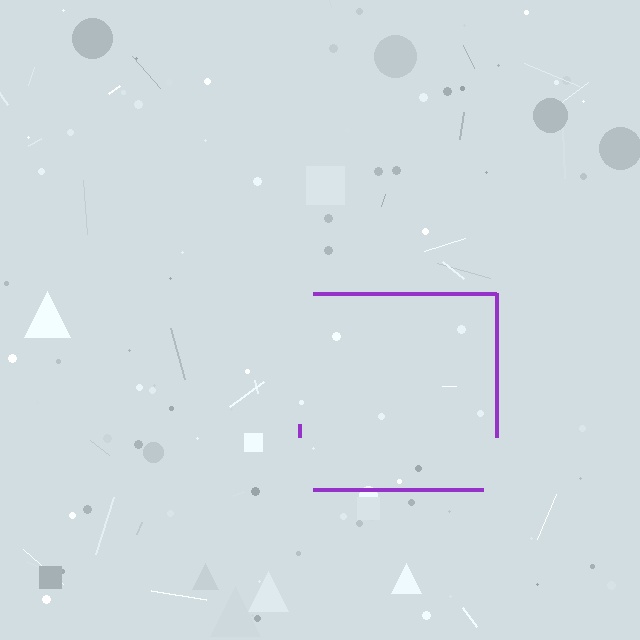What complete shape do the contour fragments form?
The contour fragments form a square.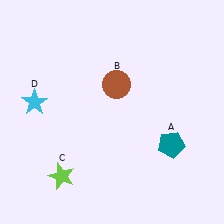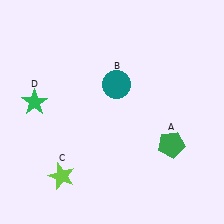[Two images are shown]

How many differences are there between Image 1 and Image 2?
There are 3 differences between the two images.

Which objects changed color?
A changed from teal to green. B changed from brown to teal. D changed from cyan to green.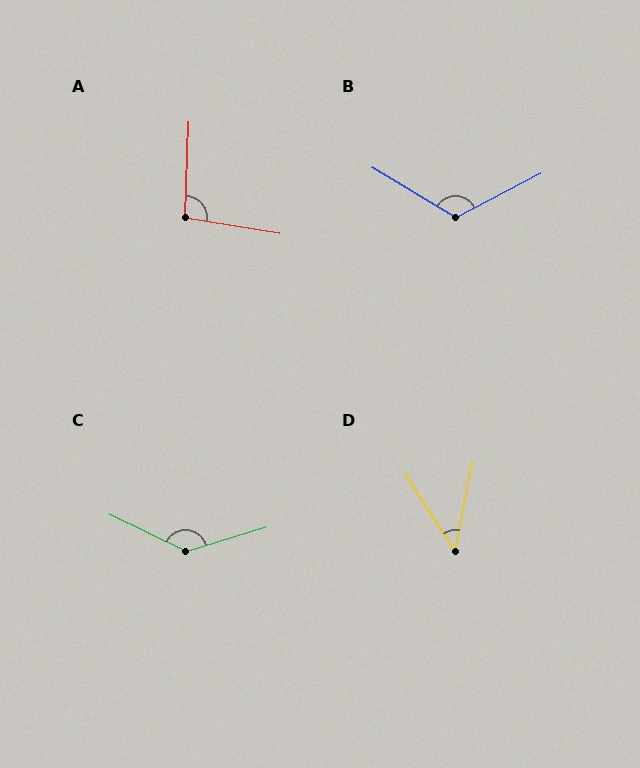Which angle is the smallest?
D, at approximately 44 degrees.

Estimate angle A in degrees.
Approximately 97 degrees.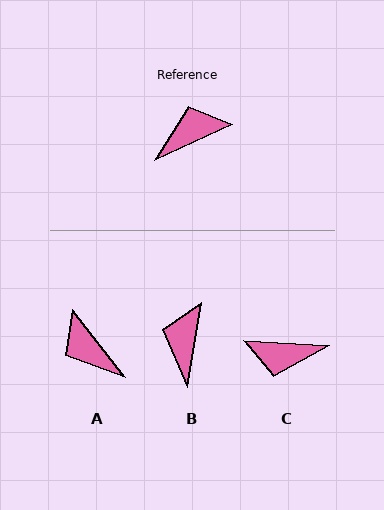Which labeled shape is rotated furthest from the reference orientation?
C, about 152 degrees away.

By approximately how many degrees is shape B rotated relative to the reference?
Approximately 56 degrees counter-clockwise.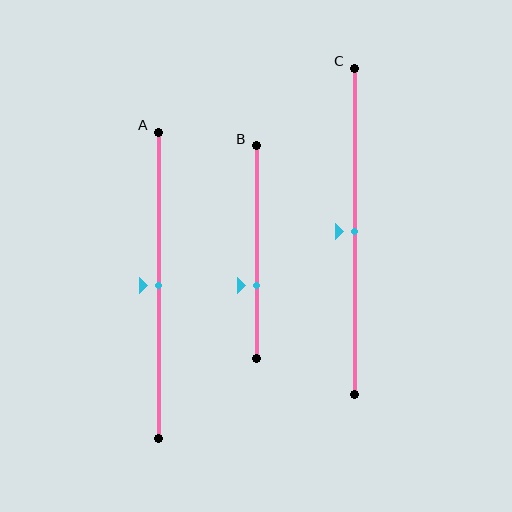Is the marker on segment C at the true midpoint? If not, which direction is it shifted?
Yes, the marker on segment C is at the true midpoint.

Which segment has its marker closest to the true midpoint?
Segment A has its marker closest to the true midpoint.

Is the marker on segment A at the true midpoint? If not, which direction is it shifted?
Yes, the marker on segment A is at the true midpoint.